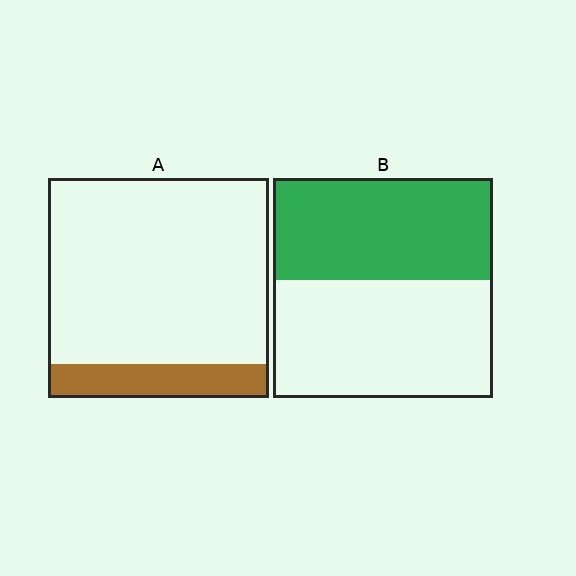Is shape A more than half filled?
No.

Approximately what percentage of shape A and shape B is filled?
A is approximately 15% and B is approximately 45%.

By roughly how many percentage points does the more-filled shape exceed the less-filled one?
By roughly 30 percentage points (B over A).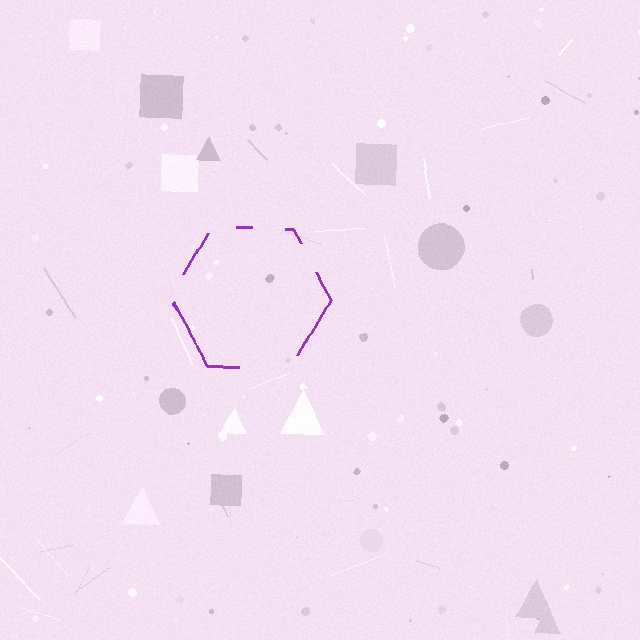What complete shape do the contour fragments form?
The contour fragments form a hexagon.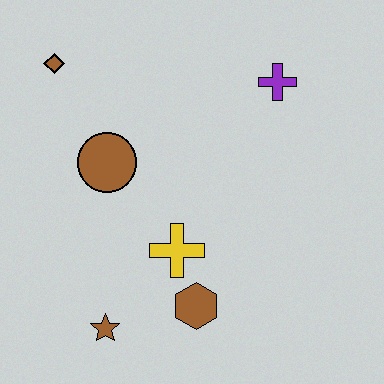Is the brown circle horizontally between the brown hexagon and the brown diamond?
Yes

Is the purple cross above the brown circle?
Yes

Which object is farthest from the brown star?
The purple cross is farthest from the brown star.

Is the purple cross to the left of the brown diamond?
No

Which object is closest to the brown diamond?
The brown circle is closest to the brown diamond.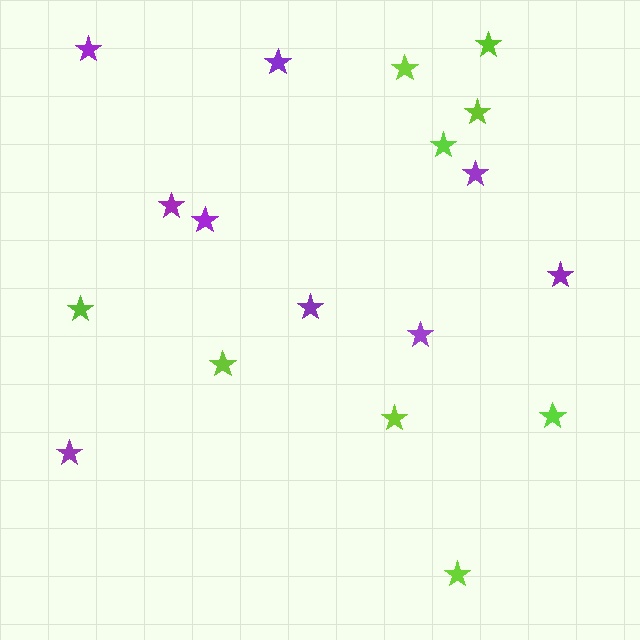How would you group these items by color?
There are 2 groups: one group of lime stars (9) and one group of purple stars (9).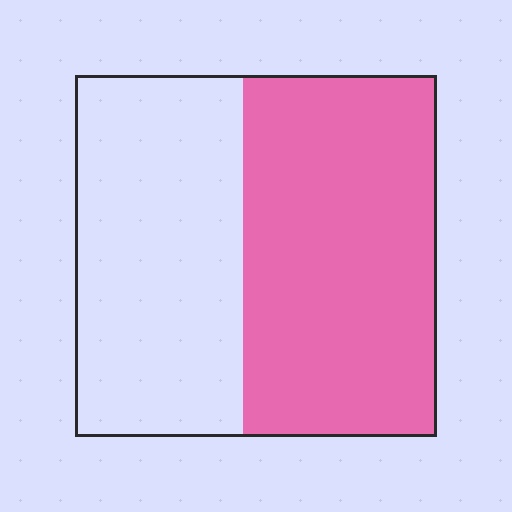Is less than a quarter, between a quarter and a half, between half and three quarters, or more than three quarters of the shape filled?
Between half and three quarters.